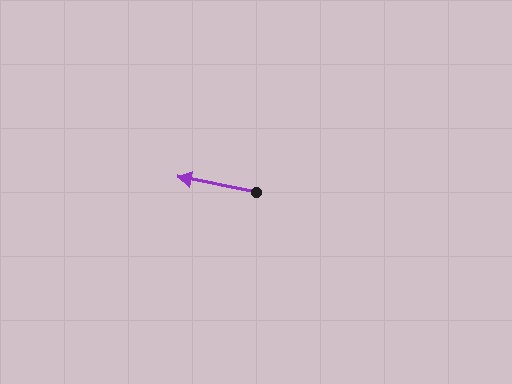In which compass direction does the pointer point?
West.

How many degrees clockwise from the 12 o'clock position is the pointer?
Approximately 281 degrees.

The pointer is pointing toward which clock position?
Roughly 9 o'clock.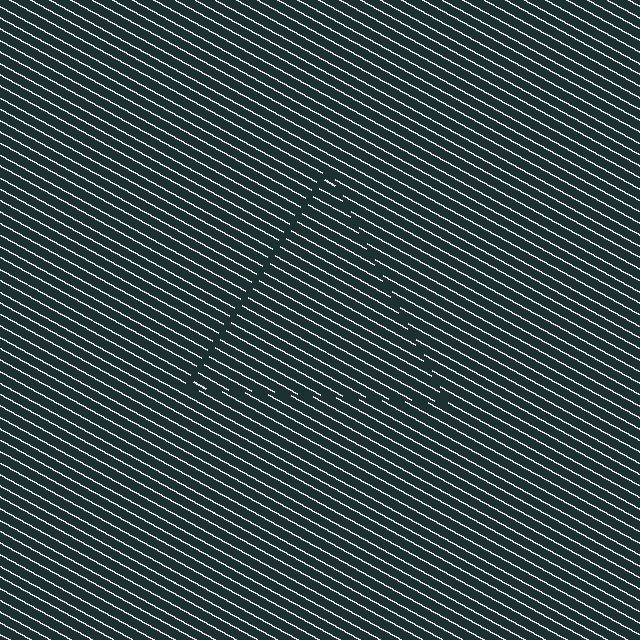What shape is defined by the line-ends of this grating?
An illusory triangle. The interior of the shape contains the same grating, shifted by half a period — the contour is defined by the phase discontinuity where line-ends from the inner and outer gratings abut.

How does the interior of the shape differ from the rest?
The interior of the shape contains the same grating, shifted by half a period — the contour is defined by the phase discontinuity where line-ends from the inner and outer gratings abut.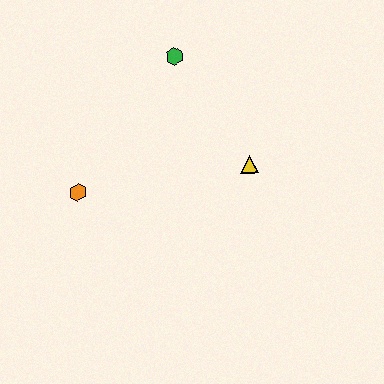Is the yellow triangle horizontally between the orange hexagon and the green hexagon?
No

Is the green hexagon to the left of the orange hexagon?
No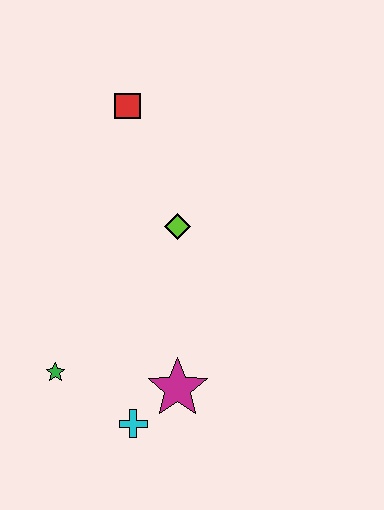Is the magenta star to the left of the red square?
No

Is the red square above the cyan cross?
Yes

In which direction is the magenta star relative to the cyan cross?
The magenta star is to the right of the cyan cross.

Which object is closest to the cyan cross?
The magenta star is closest to the cyan cross.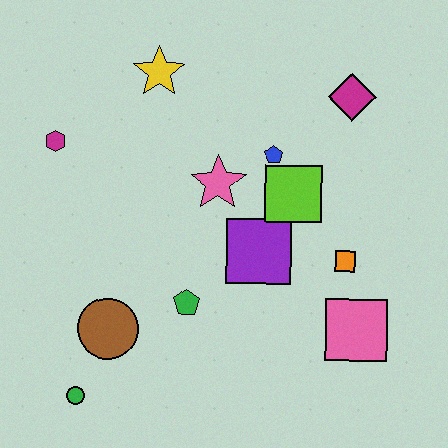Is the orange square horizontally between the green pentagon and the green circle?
No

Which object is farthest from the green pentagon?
The magenta diamond is farthest from the green pentagon.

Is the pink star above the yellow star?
No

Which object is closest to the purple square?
The lime square is closest to the purple square.